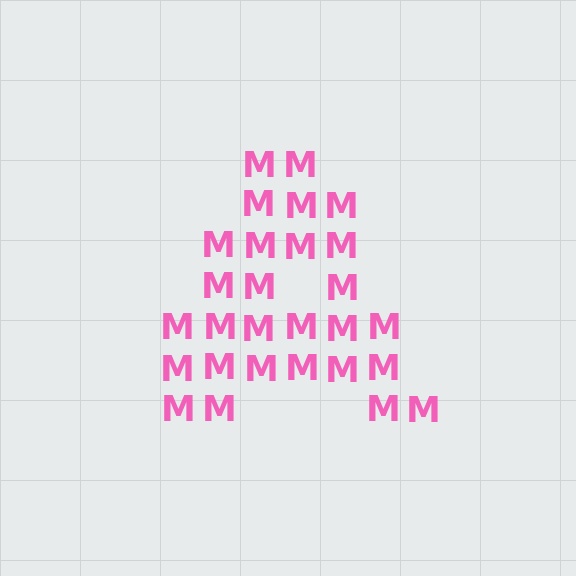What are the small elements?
The small elements are letter M's.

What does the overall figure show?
The overall figure shows the letter A.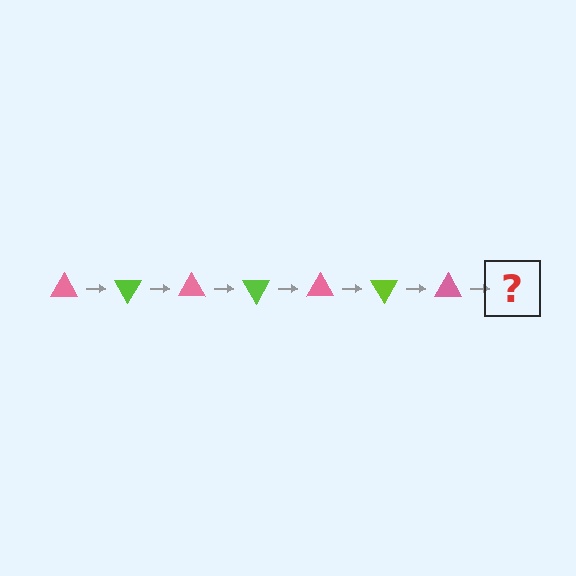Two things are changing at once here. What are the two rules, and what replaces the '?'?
The two rules are that it rotates 60 degrees each step and the color cycles through pink and lime. The '?' should be a lime triangle, rotated 420 degrees from the start.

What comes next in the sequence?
The next element should be a lime triangle, rotated 420 degrees from the start.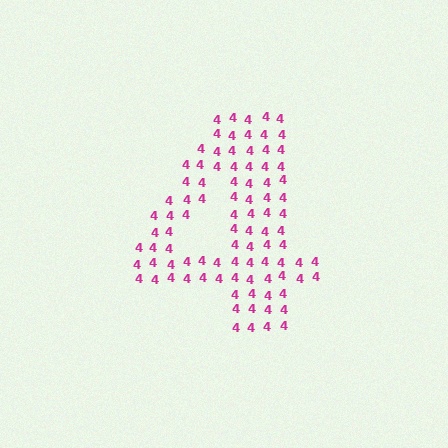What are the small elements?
The small elements are digit 4's.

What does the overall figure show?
The overall figure shows the digit 4.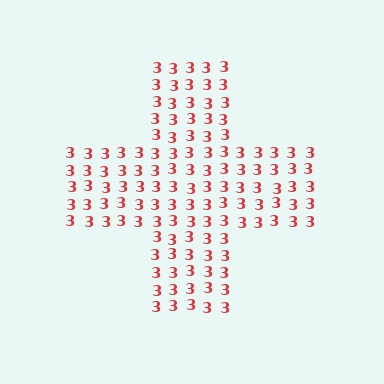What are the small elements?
The small elements are digit 3's.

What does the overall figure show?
The overall figure shows a cross.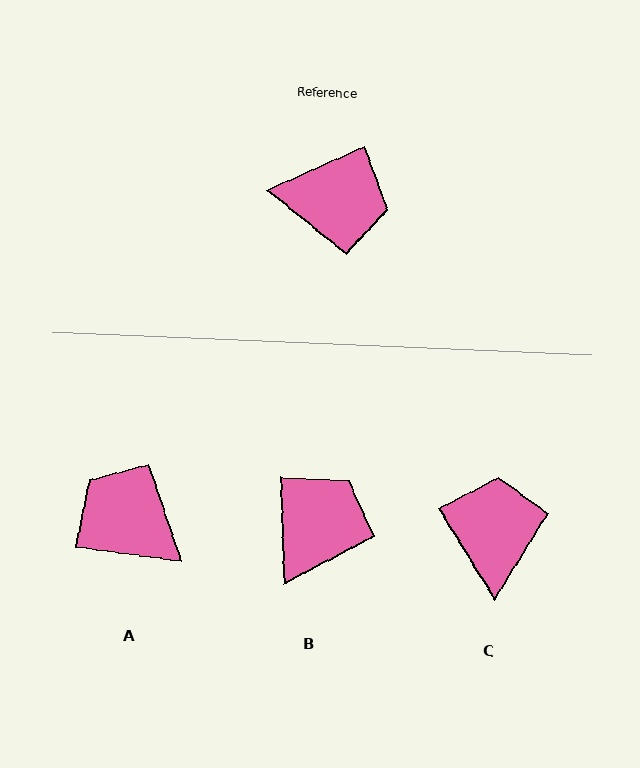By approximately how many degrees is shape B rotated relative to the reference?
Approximately 67 degrees counter-clockwise.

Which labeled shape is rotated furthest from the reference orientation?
A, about 148 degrees away.